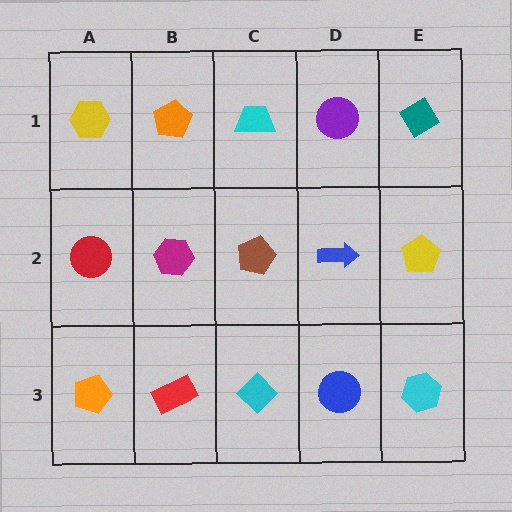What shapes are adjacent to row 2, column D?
A purple circle (row 1, column D), a blue circle (row 3, column D), a brown pentagon (row 2, column C), a yellow pentagon (row 2, column E).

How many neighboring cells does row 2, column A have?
3.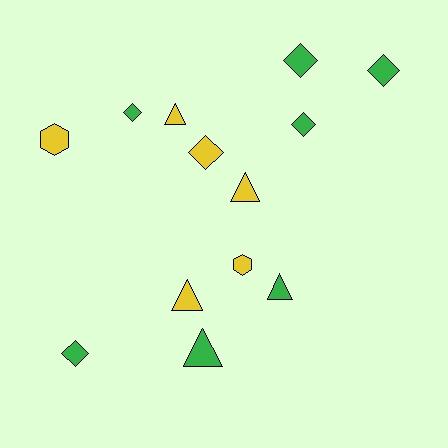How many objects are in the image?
There are 13 objects.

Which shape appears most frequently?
Diamond, with 6 objects.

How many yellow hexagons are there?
There are 2 yellow hexagons.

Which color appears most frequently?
Green, with 7 objects.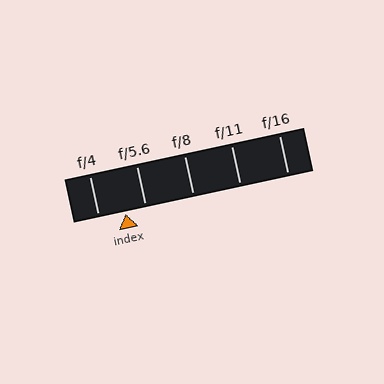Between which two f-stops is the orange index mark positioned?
The index mark is between f/4 and f/5.6.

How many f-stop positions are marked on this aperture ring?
There are 5 f-stop positions marked.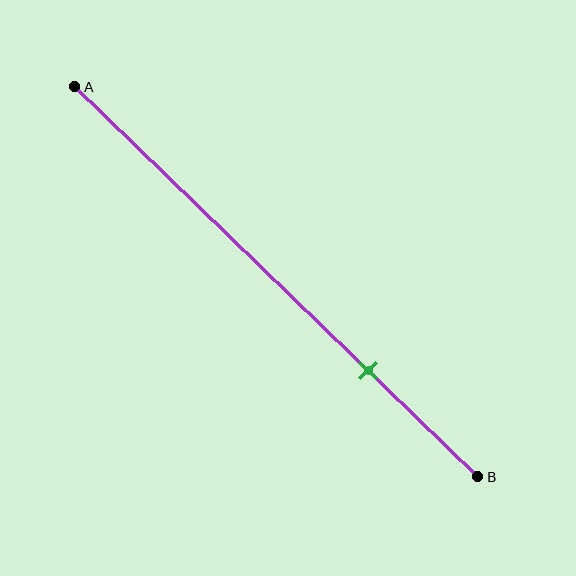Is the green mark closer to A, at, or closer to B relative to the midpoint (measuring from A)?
The green mark is closer to point B than the midpoint of segment AB.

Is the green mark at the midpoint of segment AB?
No, the mark is at about 75% from A, not at the 50% midpoint.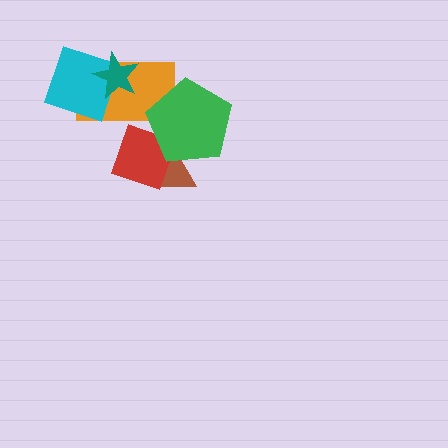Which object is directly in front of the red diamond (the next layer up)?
The orange rectangle is directly in front of the red diamond.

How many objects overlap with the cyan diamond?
2 objects overlap with the cyan diamond.